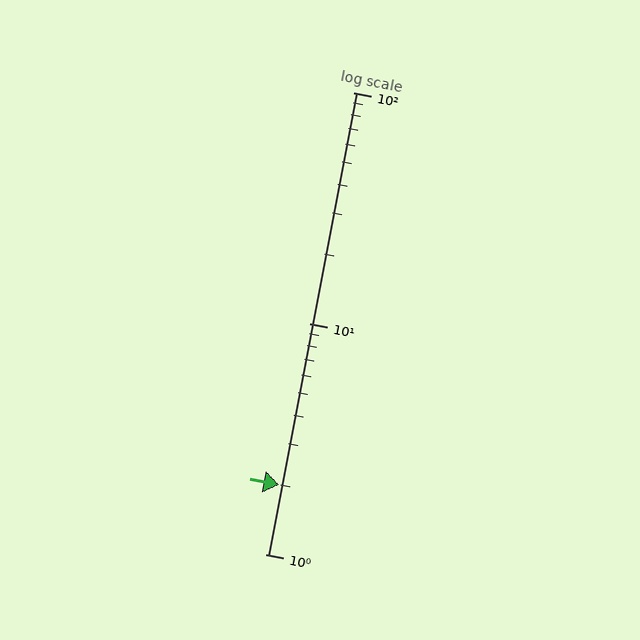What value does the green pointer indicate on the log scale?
The pointer indicates approximately 2.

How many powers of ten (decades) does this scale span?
The scale spans 2 decades, from 1 to 100.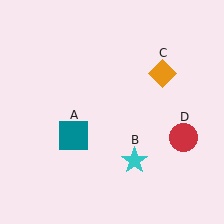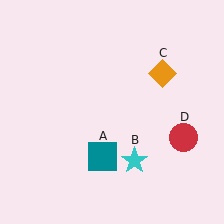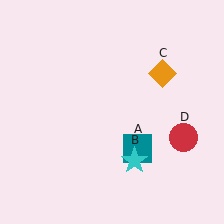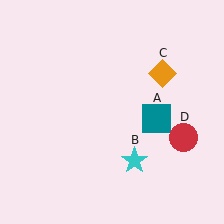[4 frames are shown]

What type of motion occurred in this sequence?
The teal square (object A) rotated counterclockwise around the center of the scene.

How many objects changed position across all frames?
1 object changed position: teal square (object A).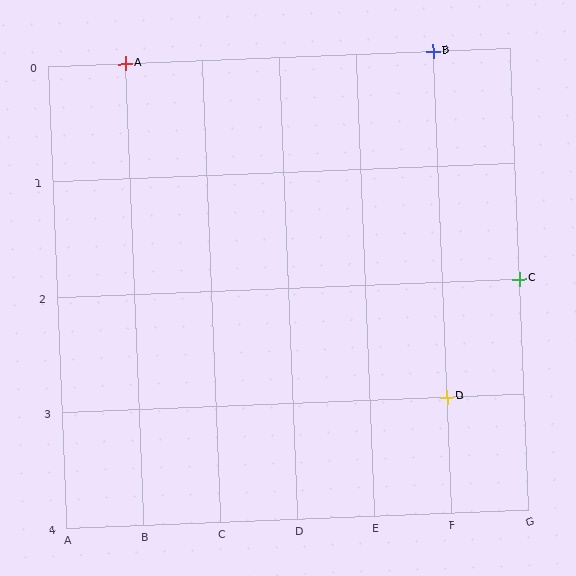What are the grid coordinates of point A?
Point A is at grid coordinates (B, 0).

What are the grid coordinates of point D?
Point D is at grid coordinates (F, 3).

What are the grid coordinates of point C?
Point C is at grid coordinates (G, 2).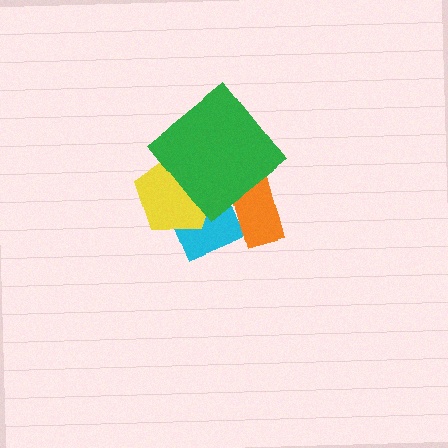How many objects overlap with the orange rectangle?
2 objects overlap with the orange rectangle.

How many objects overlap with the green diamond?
3 objects overlap with the green diamond.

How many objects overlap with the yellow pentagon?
2 objects overlap with the yellow pentagon.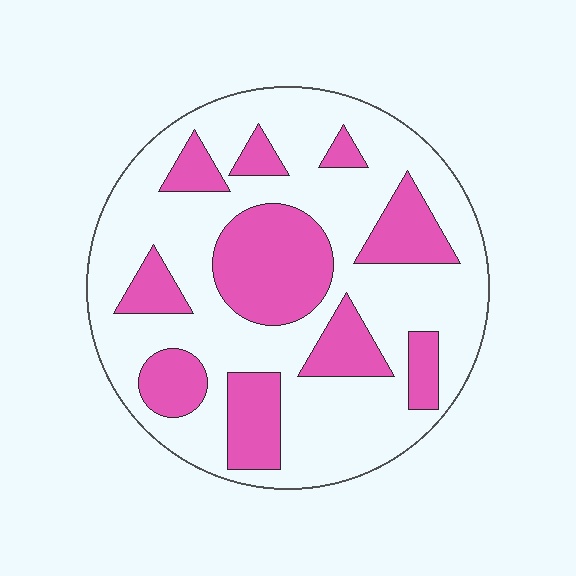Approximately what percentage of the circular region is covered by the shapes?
Approximately 30%.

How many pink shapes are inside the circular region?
10.